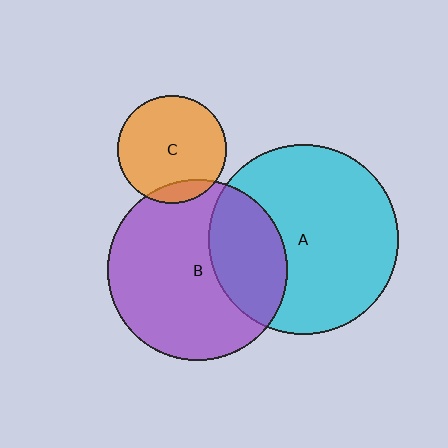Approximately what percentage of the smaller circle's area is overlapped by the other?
Approximately 30%.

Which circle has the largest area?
Circle A (cyan).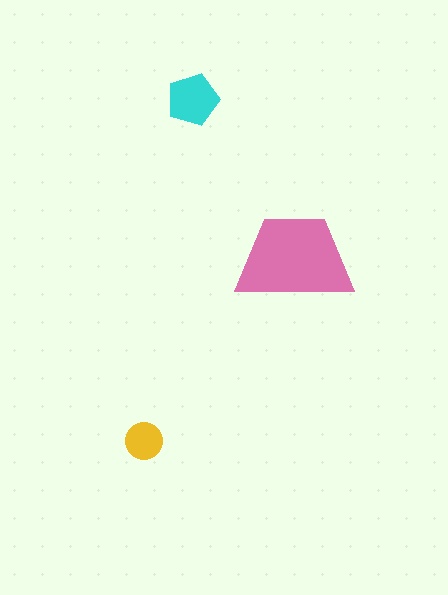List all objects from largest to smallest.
The pink trapezoid, the cyan pentagon, the yellow circle.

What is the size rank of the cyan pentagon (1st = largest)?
2nd.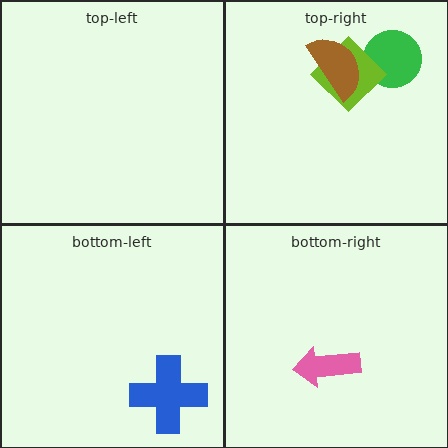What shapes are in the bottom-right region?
The pink arrow.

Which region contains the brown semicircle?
The top-right region.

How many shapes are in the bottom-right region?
1.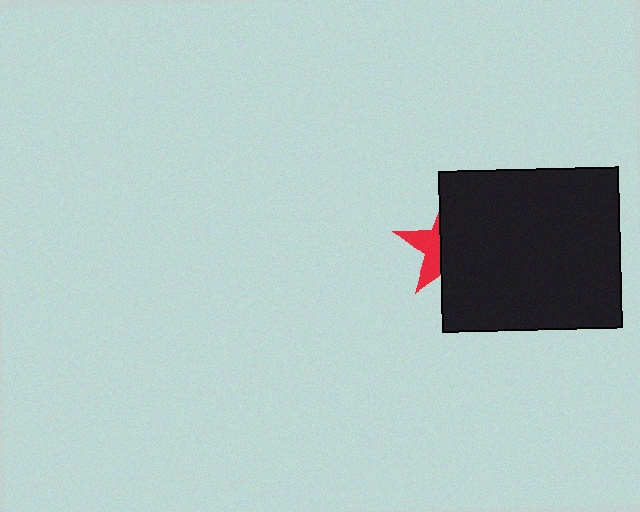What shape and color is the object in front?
The object in front is a black rectangle.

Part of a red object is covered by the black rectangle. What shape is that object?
It is a star.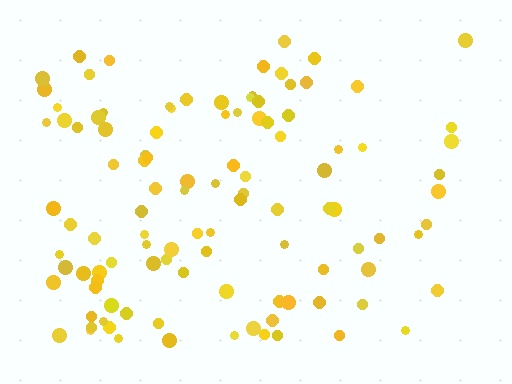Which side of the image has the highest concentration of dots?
The left.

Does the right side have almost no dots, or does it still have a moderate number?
Still a moderate number, just noticeably fewer than the left.